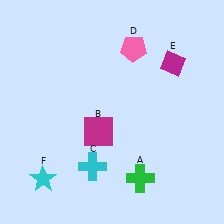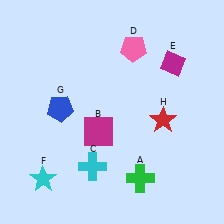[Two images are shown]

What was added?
A blue pentagon (G), a red star (H) were added in Image 2.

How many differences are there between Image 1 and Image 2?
There are 2 differences between the two images.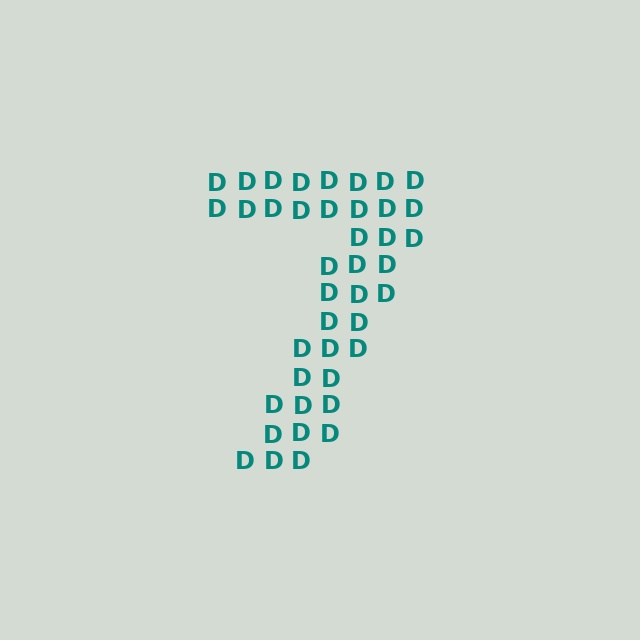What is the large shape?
The large shape is the digit 7.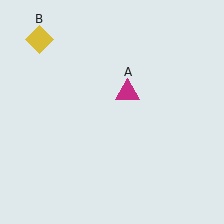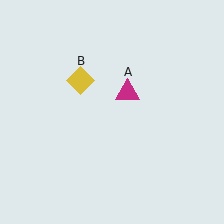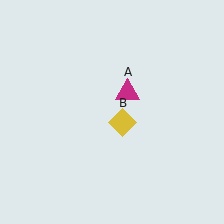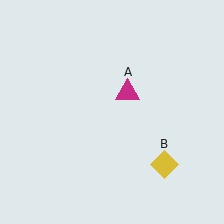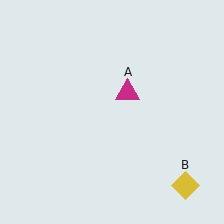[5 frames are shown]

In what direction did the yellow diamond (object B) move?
The yellow diamond (object B) moved down and to the right.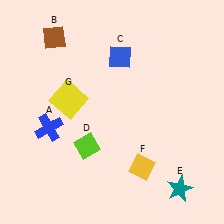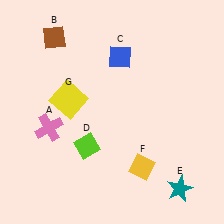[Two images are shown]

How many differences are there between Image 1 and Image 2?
There is 1 difference between the two images.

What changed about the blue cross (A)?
In Image 1, A is blue. In Image 2, it changed to pink.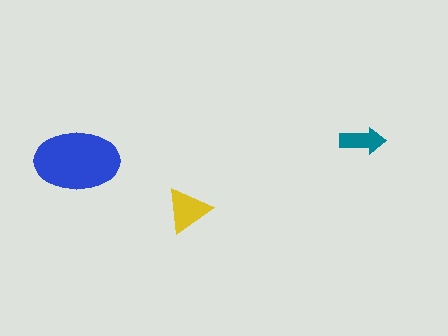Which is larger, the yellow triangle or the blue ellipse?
The blue ellipse.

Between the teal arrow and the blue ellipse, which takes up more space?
The blue ellipse.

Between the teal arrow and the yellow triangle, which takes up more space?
The yellow triangle.